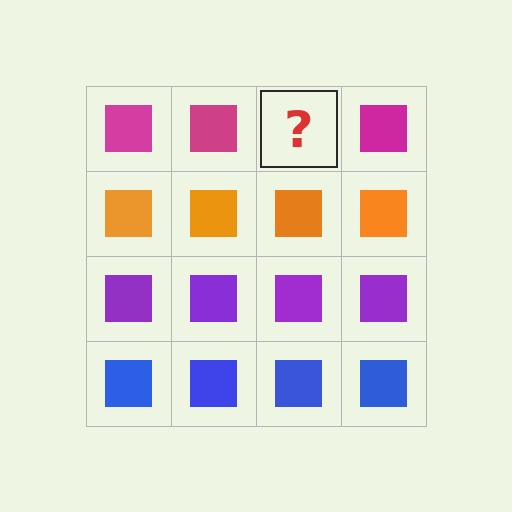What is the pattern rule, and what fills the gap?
The rule is that each row has a consistent color. The gap should be filled with a magenta square.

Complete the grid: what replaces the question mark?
The question mark should be replaced with a magenta square.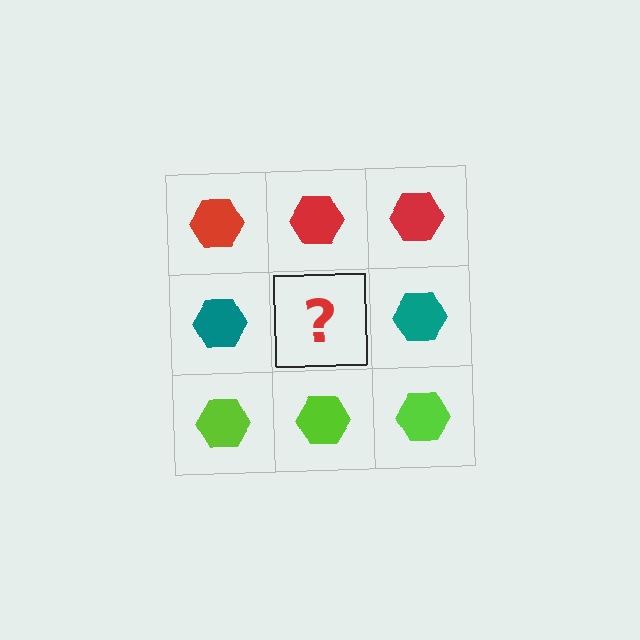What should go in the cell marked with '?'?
The missing cell should contain a teal hexagon.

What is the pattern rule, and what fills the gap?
The rule is that each row has a consistent color. The gap should be filled with a teal hexagon.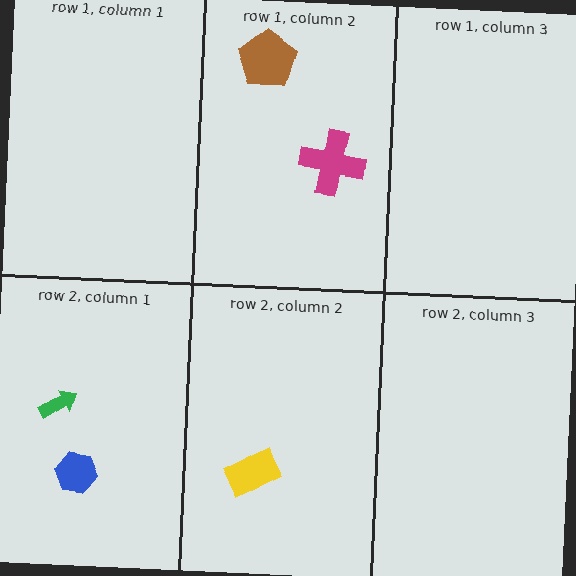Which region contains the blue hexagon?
The row 2, column 1 region.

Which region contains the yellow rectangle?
The row 2, column 2 region.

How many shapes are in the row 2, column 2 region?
1.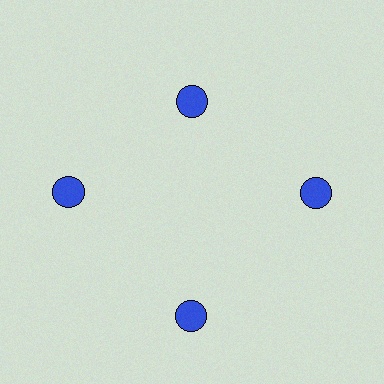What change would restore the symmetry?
The symmetry would be restored by moving it outward, back onto the ring so that all 4 circles sit at equal angles and equal distance from the center.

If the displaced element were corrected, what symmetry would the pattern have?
It would have 4-fold rotational symmetry — the pattern would map onto itself every 90 degrees.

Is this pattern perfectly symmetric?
No. The 4 blue circles are arranged in a ring, but one element near the 12 o'clock position is pulled inward toward the center, breaking the 4-fold rotational symmetry.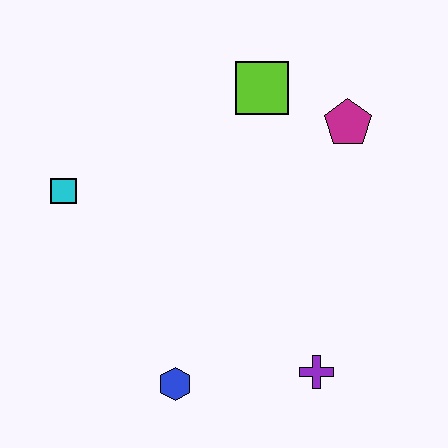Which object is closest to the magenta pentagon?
The lime square is closest to the magenta pentagon.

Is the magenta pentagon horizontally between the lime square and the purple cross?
No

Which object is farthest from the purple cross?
The cyan square is farthest from the purple cross.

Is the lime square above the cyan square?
Yes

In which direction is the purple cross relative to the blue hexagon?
The purple cross is to the right of the blue hexagon.